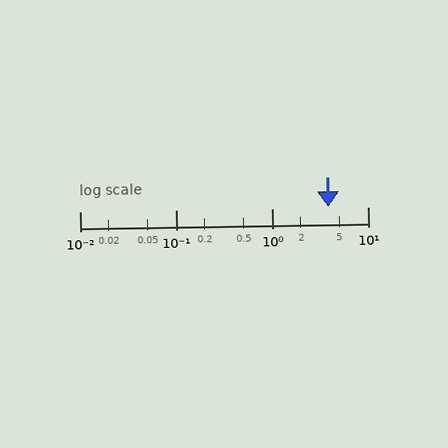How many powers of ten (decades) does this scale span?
The scale spans 3 decades, from 0.01 to 10.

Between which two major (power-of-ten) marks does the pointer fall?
The pointer is between 1 and 10.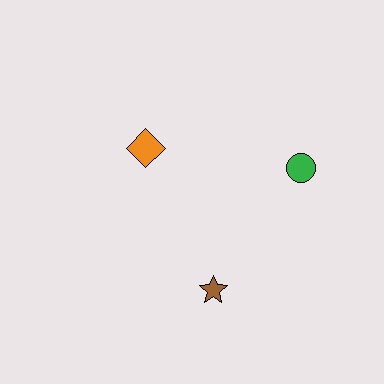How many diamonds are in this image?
There is 1 diamond.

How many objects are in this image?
There are 3 objects.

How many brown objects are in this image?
There is 1 brown object.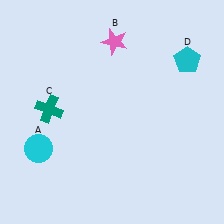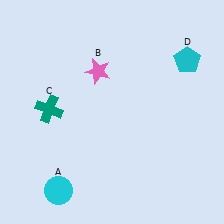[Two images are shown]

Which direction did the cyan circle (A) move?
The cyan circle (A) moved down.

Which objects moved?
The objects that moved are: the cyan circle (A), the pink star (B).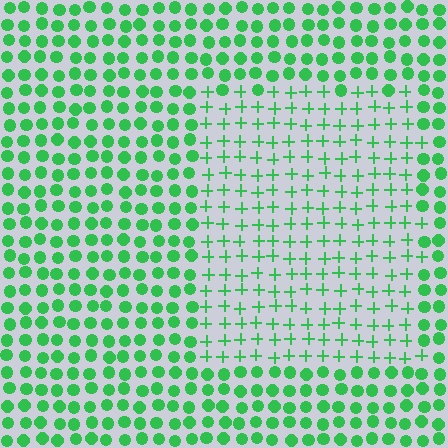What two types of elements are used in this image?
The image uses plus signs inside the rectangle region and circles outside it.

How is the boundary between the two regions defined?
The boundary is defined by a change in element shape: plus signs inside vs. circles outside. All elements share the same color and spacing.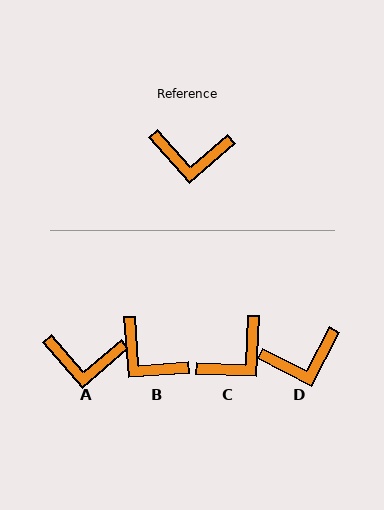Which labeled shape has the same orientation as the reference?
A.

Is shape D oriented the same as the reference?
No, it is off by about 21 degrees.